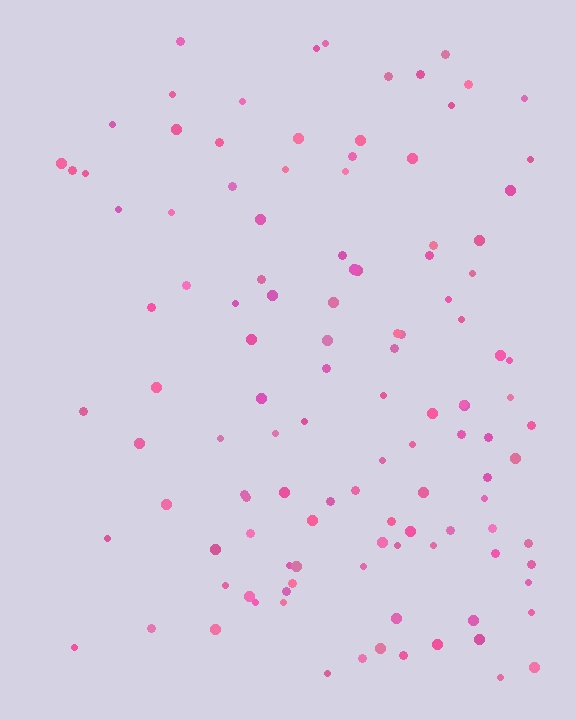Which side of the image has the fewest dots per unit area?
The left.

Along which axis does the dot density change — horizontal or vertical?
Horizontal.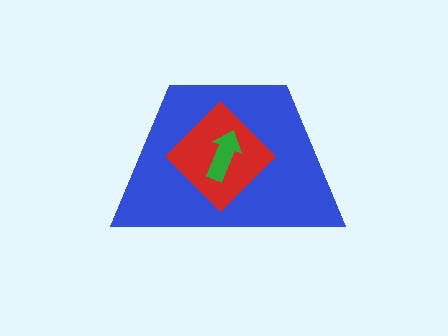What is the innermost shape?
The green arrow.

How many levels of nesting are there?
3.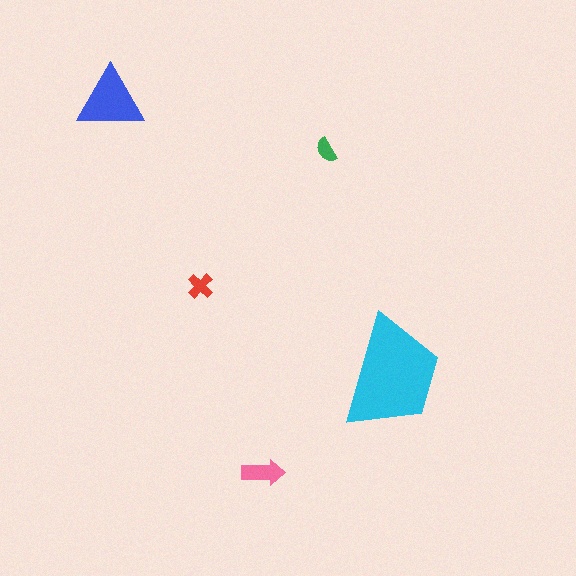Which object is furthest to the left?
The blue triangle is leftmost.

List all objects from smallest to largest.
The green semicircle, the red cross, the pink arrow, the blue triangle, the cyan trapezoid.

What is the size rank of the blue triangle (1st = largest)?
2nd.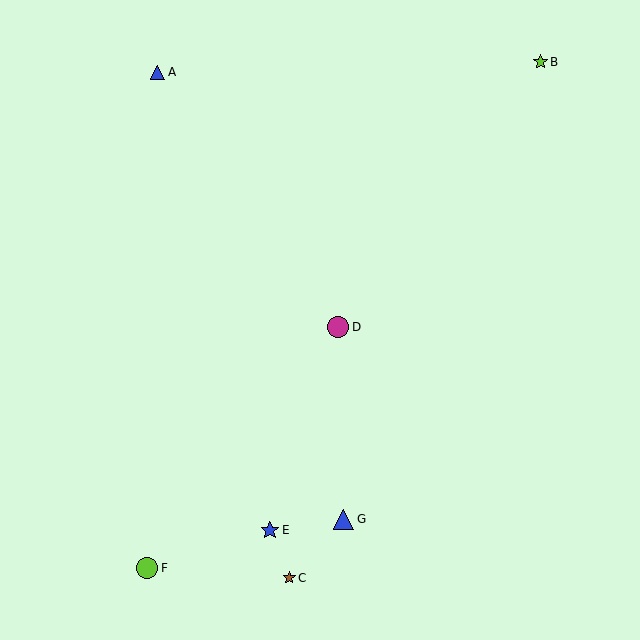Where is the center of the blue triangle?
The center of the blue triangle is at (344, 519).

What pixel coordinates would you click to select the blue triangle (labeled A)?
Click at (158, 72) to select the blue triangle A.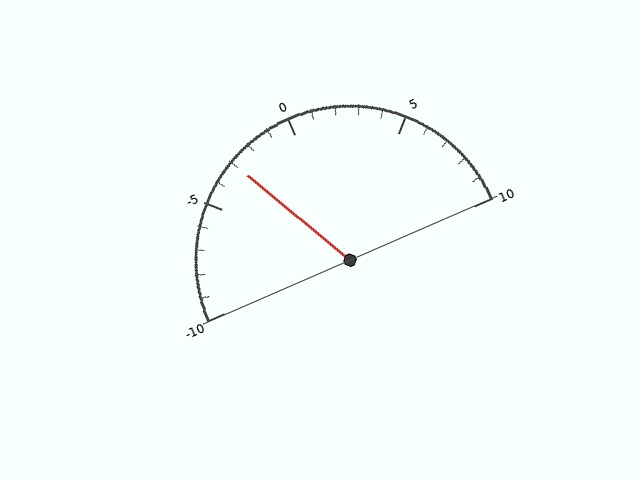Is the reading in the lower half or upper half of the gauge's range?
The reading is in the lower half of the range (-10 to 10).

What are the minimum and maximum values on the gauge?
The gauge ranges from -10 to 10.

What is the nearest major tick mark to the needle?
The nearest major tick mark is -5.